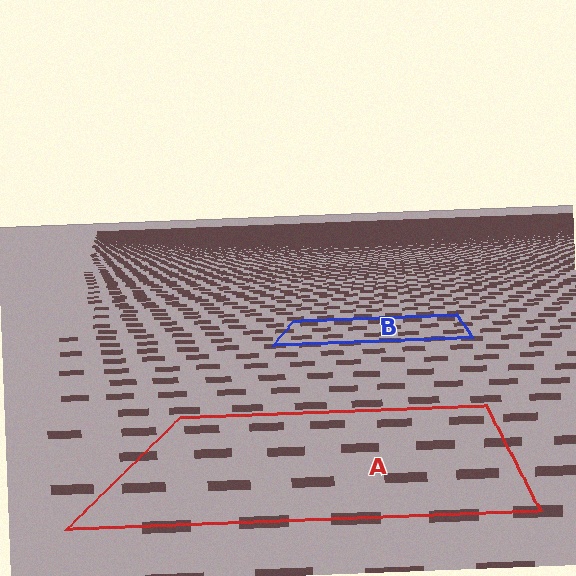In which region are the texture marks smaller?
The texture marks are smaller in region B, because it is farther away.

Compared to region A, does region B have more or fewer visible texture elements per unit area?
Region B has more texture elements per unit area — they are packed more densely because it is farther away.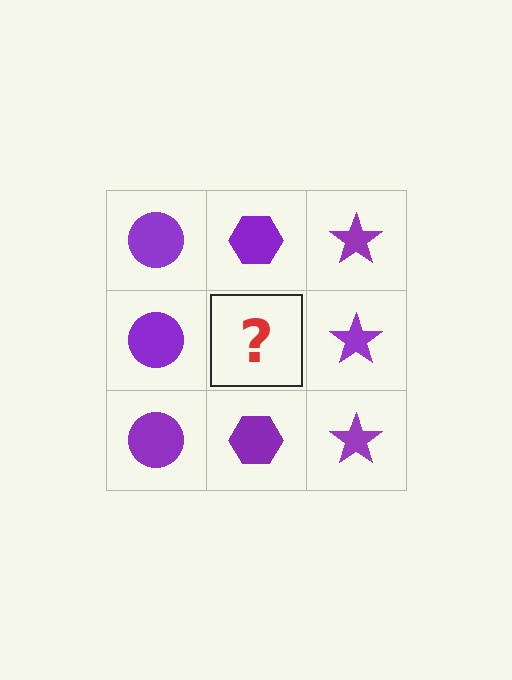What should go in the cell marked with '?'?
The missing cell should contain a purple hexagon.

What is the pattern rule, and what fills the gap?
The rule is that each column has a consistent shape. The gap should be filled with a purple hexagon.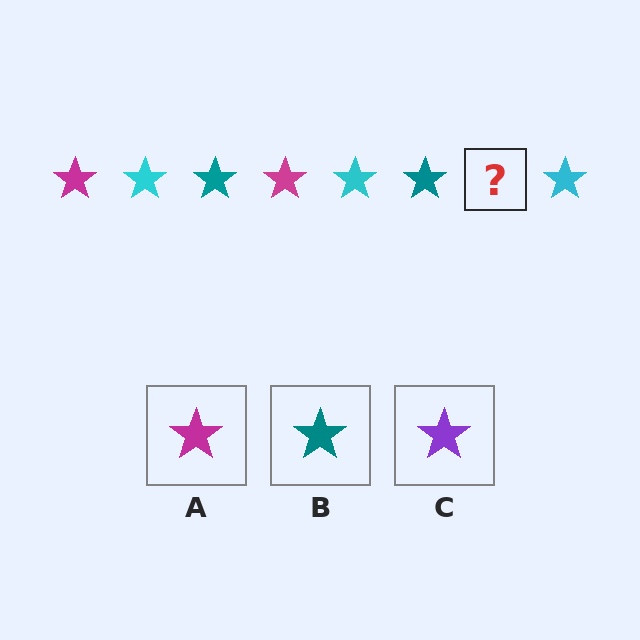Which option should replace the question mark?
Option A.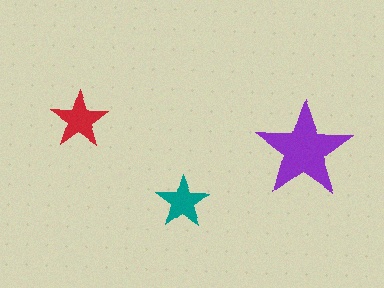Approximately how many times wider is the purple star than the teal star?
About 2 times wider.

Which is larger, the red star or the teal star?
The red one.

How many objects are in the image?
There are 3 objects in the image.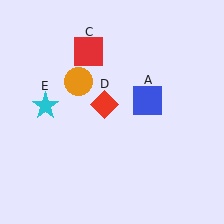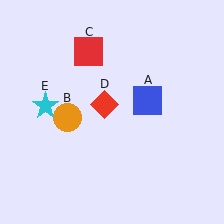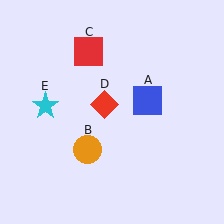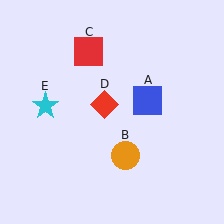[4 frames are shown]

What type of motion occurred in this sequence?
The orange circle (object B) rotated counterclockwise around the center of the scene.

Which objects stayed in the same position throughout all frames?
Blue square (object A) and red square (object C) and red diamond (object D) and cyan star (object E) remained stationary.